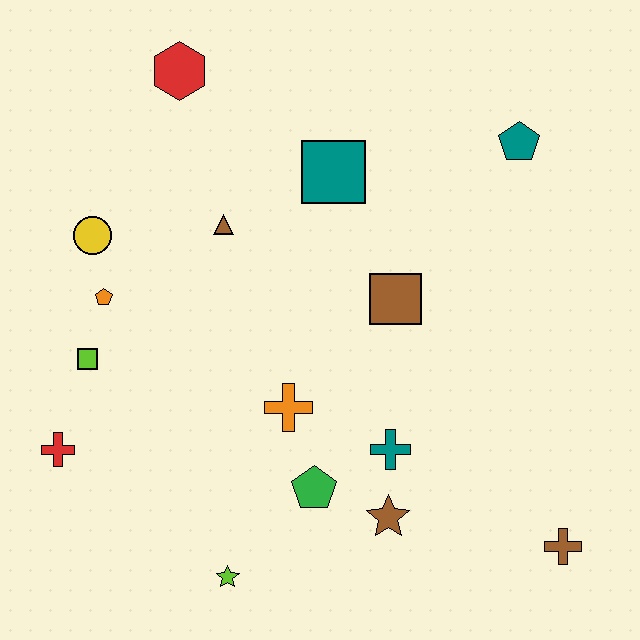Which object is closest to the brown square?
The teal square is closest to the brown square.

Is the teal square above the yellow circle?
Yes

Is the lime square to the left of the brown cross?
Yes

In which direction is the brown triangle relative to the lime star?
The brown triangle is above the lime star.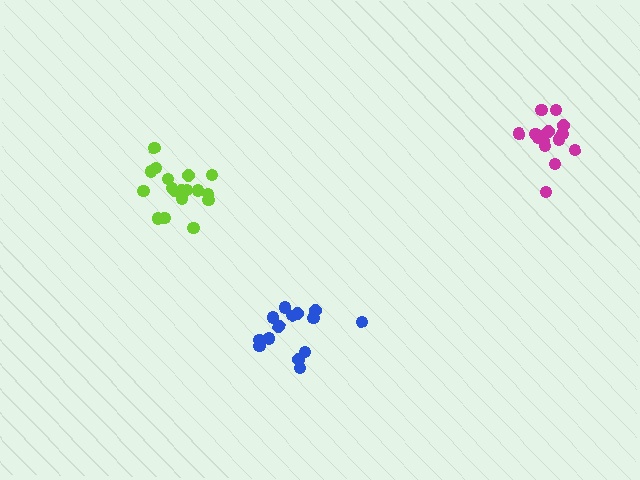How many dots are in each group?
Group 1: 18 dots, Group 2: 15 dots, Group 3: 14 dots (47 total).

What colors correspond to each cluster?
The clusters are colored: lime, magenta, blue.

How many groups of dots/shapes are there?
There are 3 groups.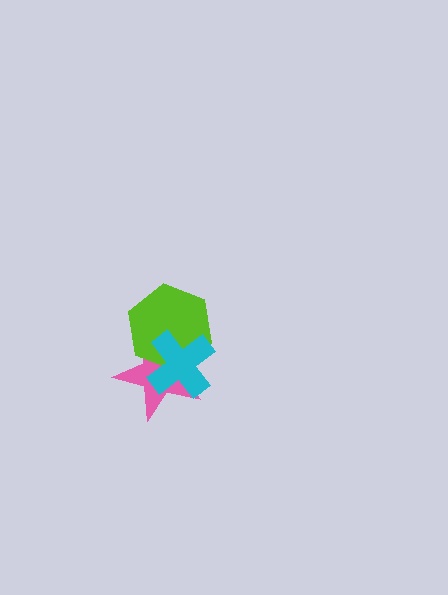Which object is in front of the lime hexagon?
The cyan cross is in front of the lime hexagon.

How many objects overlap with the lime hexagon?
2 objects overlap with the lime hexagon.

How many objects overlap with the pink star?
2 objects overlap with the pink star.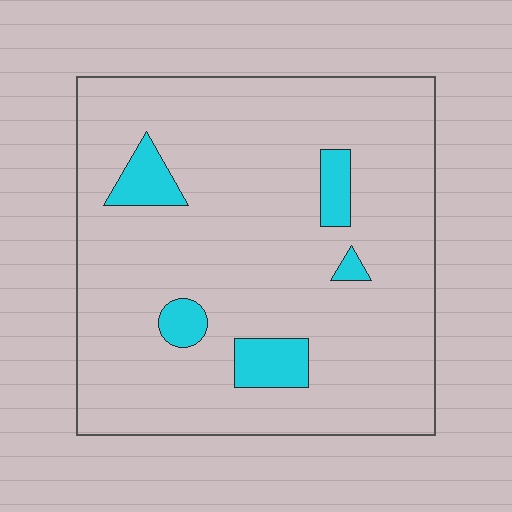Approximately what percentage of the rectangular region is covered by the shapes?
Approximately 10%.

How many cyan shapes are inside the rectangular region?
5.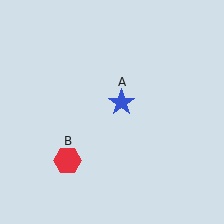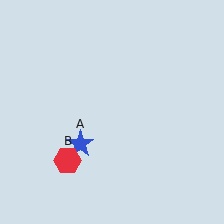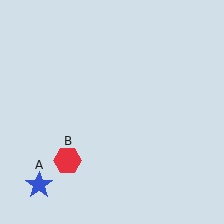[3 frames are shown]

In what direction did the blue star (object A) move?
The blue star (object A) moved down and to the left.